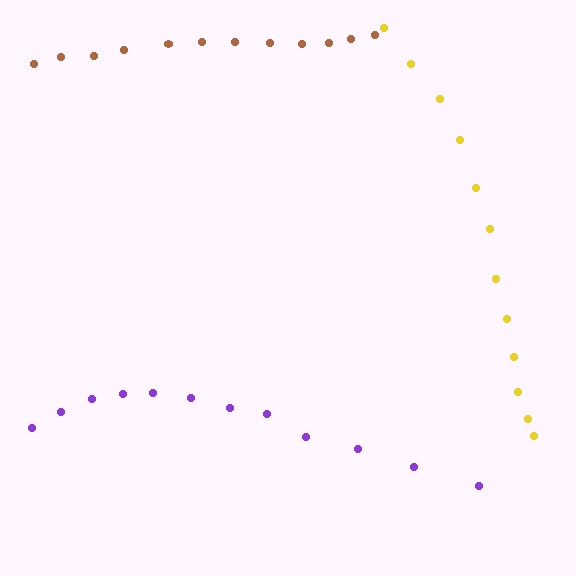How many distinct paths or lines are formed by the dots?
There are 3 distinct paths.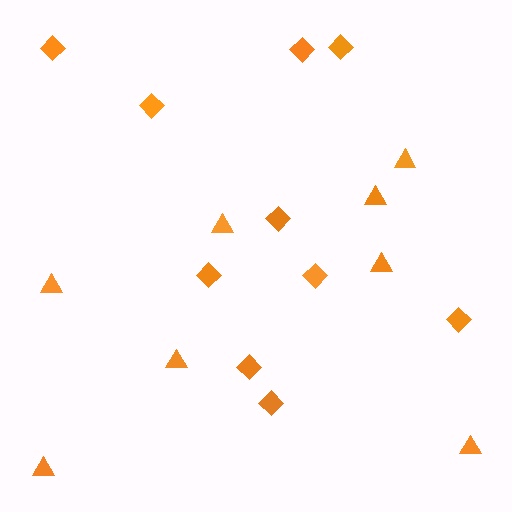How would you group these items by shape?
There are 2 groups: one group of triangles (8) and one group of diamonds (10).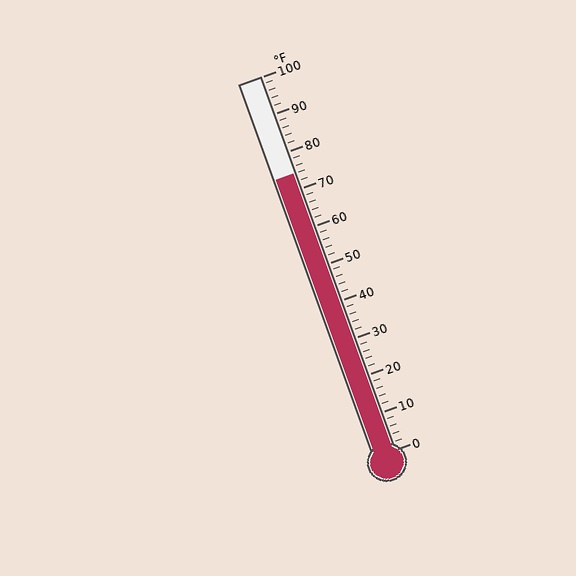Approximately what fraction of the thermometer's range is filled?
The thermometer is filled to approximately 75% of its range.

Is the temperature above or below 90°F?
The temperature is below 90°F.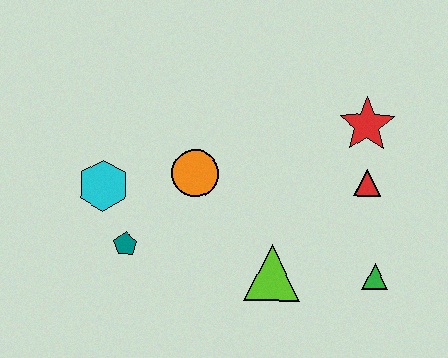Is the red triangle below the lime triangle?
No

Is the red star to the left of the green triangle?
Yes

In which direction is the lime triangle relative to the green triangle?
The lime triangle is to the left of the green triangle.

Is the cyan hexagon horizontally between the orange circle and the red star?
No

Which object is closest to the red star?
The red triangle is closest to the red star.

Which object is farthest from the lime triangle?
The cyan hexagon is farthest from the lime triangle.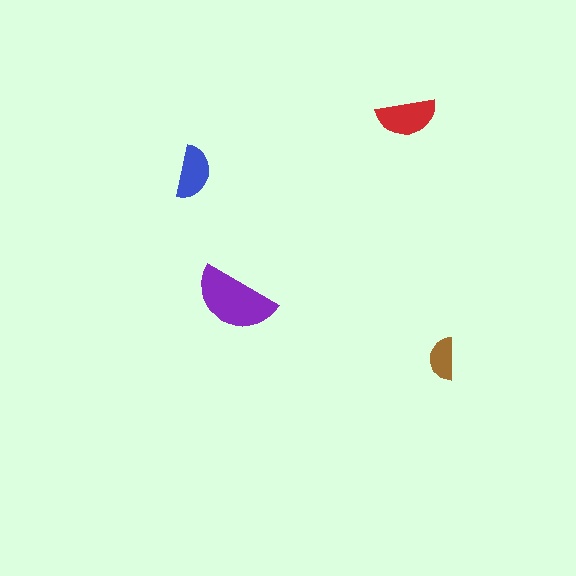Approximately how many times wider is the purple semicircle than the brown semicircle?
About 2 times wider.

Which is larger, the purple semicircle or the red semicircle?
The purple one.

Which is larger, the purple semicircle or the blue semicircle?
The purple one.